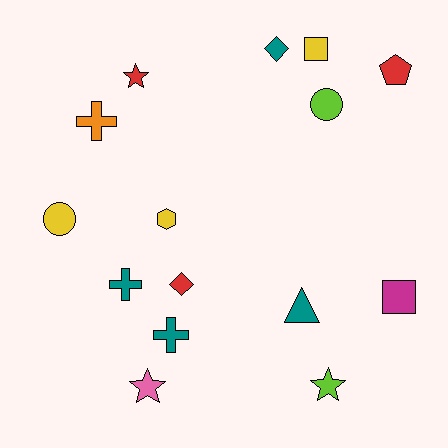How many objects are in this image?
There are 15 objects.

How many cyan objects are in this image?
There are no cyan objects.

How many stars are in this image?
There are 3 stars.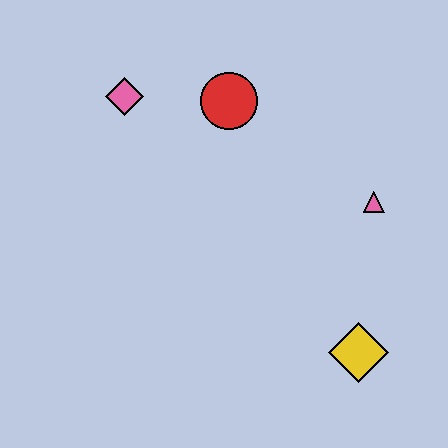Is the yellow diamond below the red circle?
Yes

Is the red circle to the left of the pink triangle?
Yes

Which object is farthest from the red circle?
The yellow diamond is farthest from the red circle.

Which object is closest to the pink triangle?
The yellow diamond is closest to the pink triangle.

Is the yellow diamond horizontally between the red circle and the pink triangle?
Yes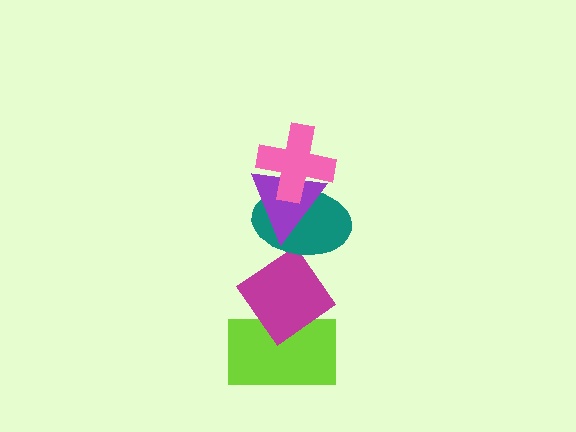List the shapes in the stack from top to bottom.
From top to bottom: the pink cross, the purple triangle, the teal ellipse, the magenta diamond, the lime rectangle.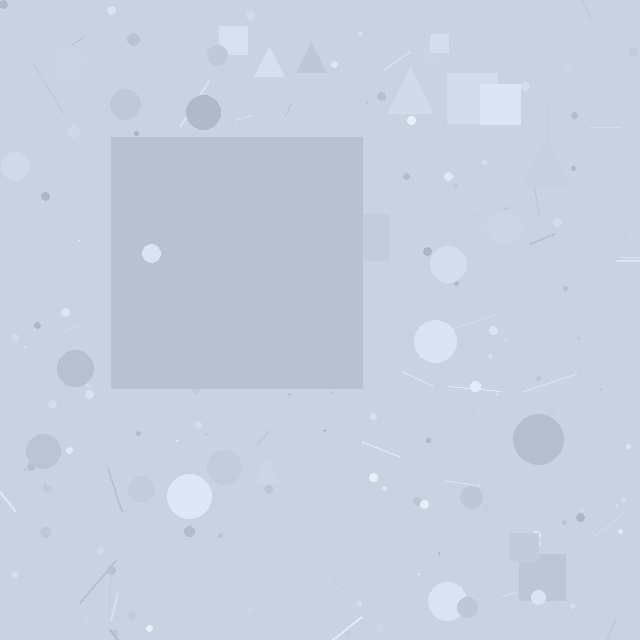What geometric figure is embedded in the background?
A square is embedded in the background.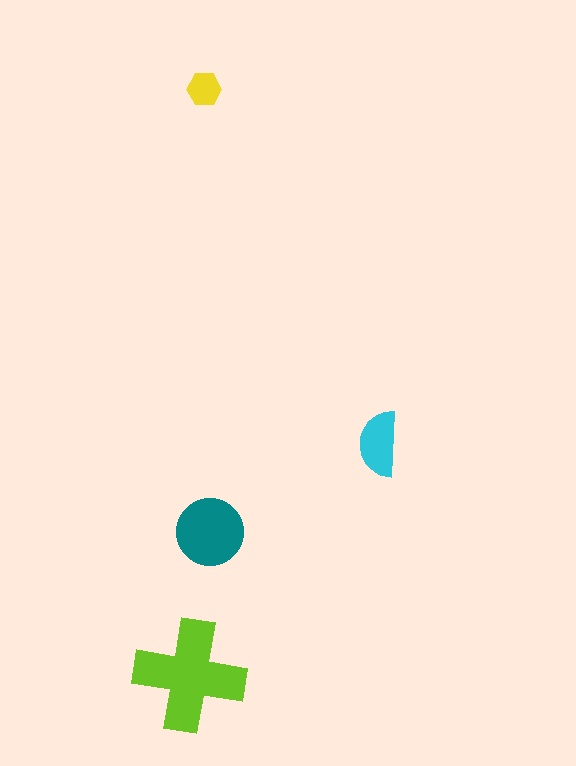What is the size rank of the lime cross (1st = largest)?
1st.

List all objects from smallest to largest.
The yellow hexagon, the cyan semicircle, the teal circle, the lime cross.